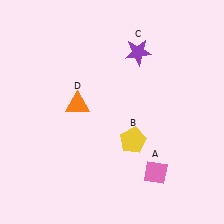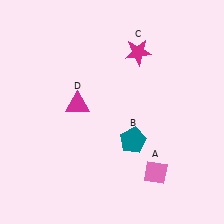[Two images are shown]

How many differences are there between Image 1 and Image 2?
There are 3 differences between the two images.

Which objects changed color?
B changed from yellow to teal. C changed from purple to magenta. D changed from orange to magenta.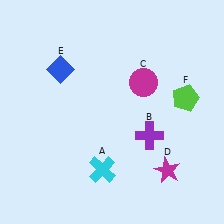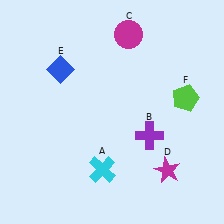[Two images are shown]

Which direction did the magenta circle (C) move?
The magenta circle (C) moved up.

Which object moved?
The magenta circle (C) moved up.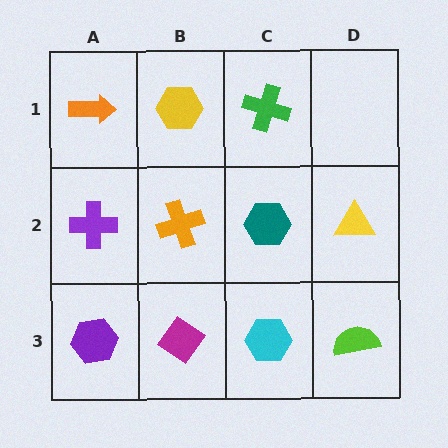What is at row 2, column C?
A teal hexagon.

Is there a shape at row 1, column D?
No, that cell is empty.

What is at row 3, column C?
A cyan hexagon.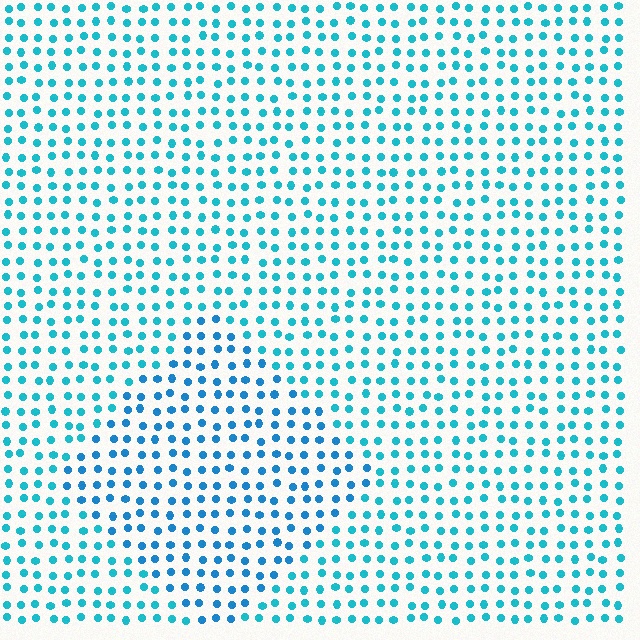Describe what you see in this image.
The image is filled with small cyan elements in a uniform arrangement. A diamond-shaped region is visible where the elements are tinted to a slightly different hue, forming a subtle color boundary.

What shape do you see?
I see a diamond.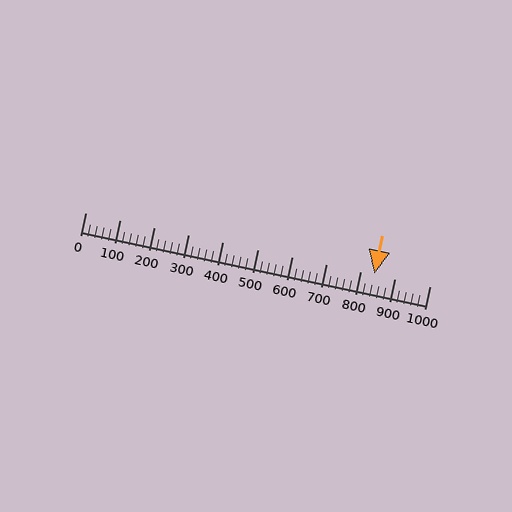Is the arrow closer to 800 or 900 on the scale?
The arrow is closer to 800.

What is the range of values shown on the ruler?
The ruler shows values from 0 to 1000.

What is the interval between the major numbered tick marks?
The major tick marks are spaced 100 units apart.